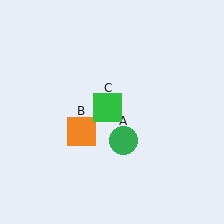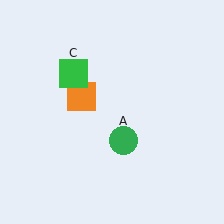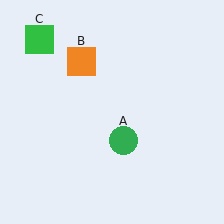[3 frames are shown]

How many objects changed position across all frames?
2 objects changed position: orange square (object B), green square (object C).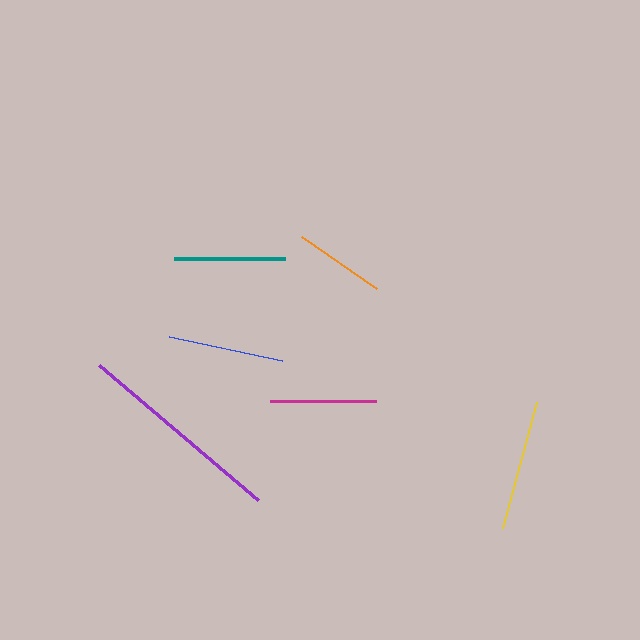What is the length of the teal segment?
The teal segment is approximately 111 pixels long.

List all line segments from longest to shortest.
From longest to shortest: purple, yellow, blue, teal, magenta, orange.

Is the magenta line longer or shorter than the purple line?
The purple line is longer than the magenta line.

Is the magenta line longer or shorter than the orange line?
The magenta line is longer than the orange line.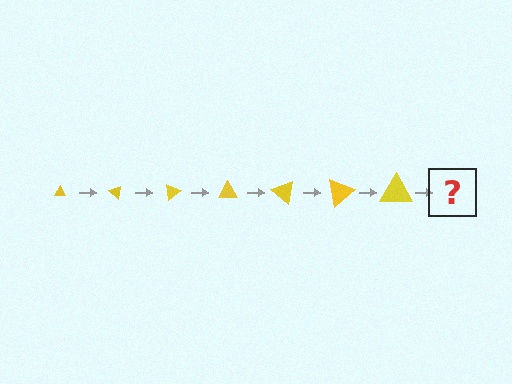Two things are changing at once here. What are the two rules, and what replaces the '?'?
The two rules are that the triangle grows larger each step and it rotates 40 degrees each step. The '?' should be a triangle, larger than the previous one and rotated 280 degrees from the start.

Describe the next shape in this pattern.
It should be a triangle, larger than the previous one and rotated 280 degrees from the start.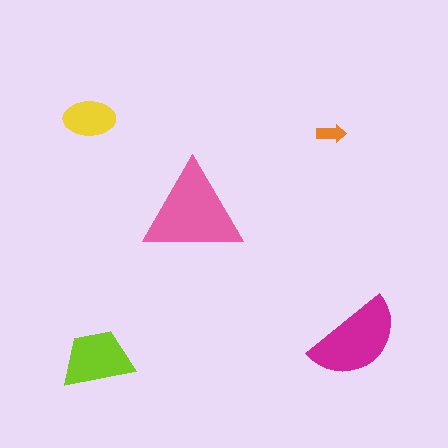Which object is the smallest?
The orange arrow.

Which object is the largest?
The pink triangle.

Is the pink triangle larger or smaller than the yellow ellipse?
Larger.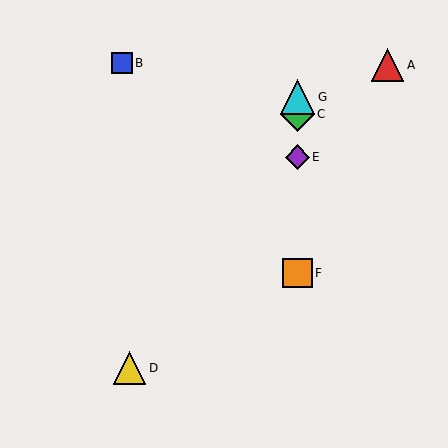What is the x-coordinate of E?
Object E is at x≈297.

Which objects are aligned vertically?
Objects C, E, F, G are aligned vertically.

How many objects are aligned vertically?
4 objects (C, E, F, G) are aligned vertically.